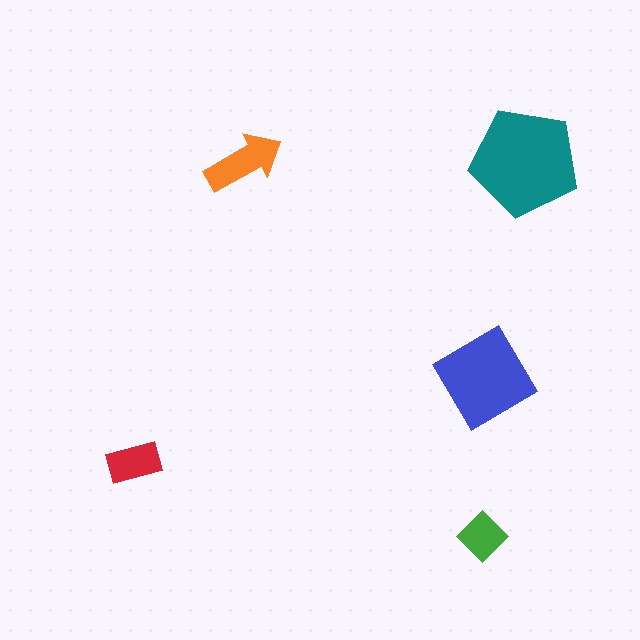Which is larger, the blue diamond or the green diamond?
The blue diamond.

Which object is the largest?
The teal pentagon.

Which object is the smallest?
The green diamond.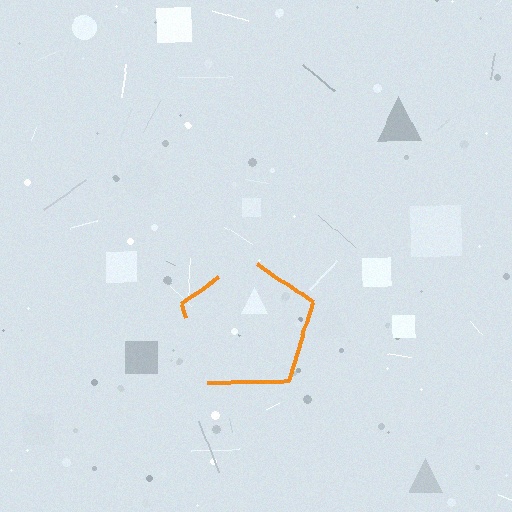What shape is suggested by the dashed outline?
The dashed outline suggests a pentagon.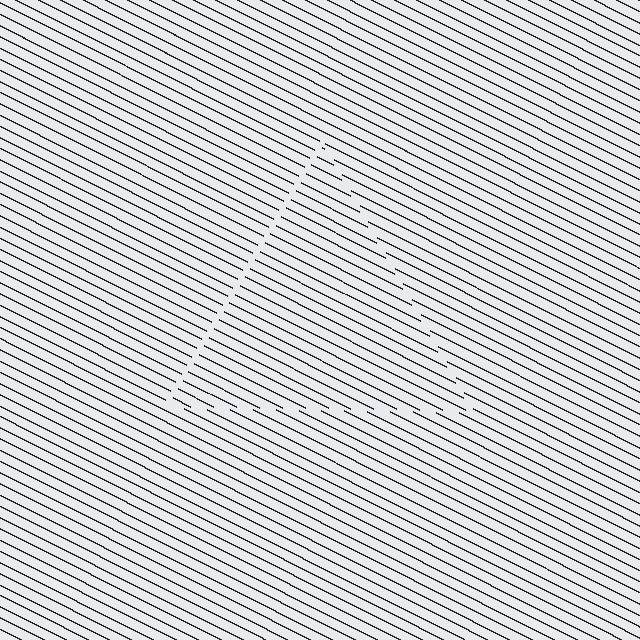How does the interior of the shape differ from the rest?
The interior of the shape contains the same grating, shifted by half a period — the contour is defined by the phase discontinuity where line-ends from the inner and outer gratings abut.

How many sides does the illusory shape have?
3 sides — the line-ends trace a triangle.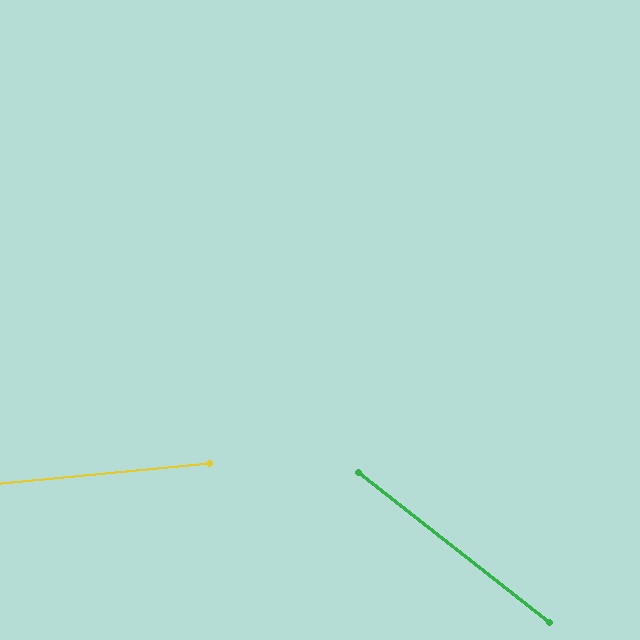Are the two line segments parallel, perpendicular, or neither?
Neither parallel nor perpendicular — they differ by about 43°.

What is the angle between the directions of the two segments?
Approximately 43 degrees.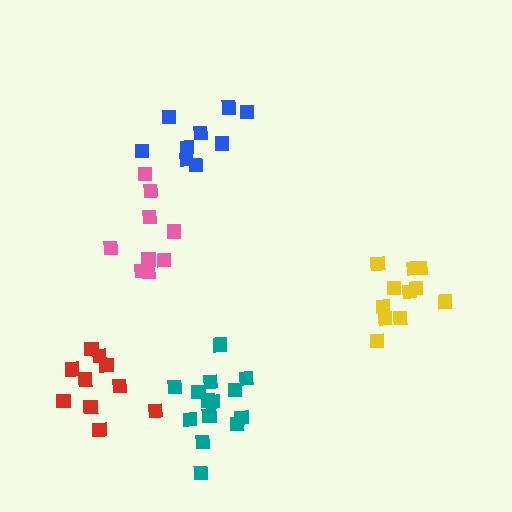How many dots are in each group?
Group 1: 9 dots, Group 2: 10 dots, Group 3: 11 dots, Group 4: 14 dots, Group 5: 9 dots (53 total).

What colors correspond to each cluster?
The clusters are colored: pink, red, yellow, teal, blue.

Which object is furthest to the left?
The red cluster is leftmost.